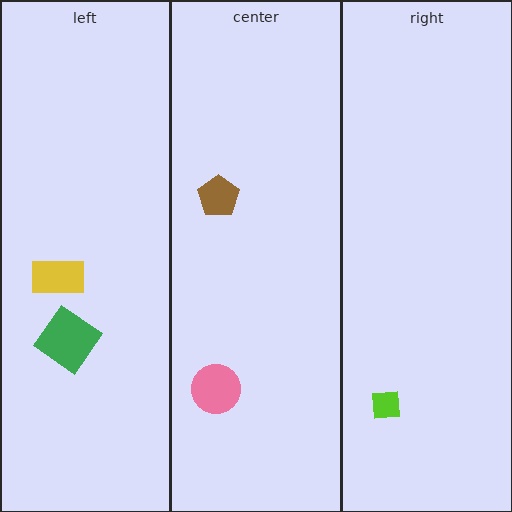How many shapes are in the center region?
2.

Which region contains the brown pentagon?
The center region.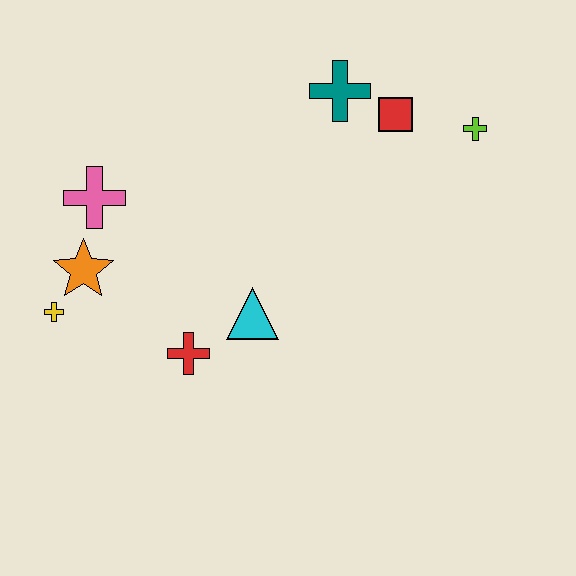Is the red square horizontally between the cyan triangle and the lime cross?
Yes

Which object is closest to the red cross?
The cyan triangle is closest to the red cross.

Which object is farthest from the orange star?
The lime cross is farthest from the orange star.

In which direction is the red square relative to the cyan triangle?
The red square is above the cyan triangle.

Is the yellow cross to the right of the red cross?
No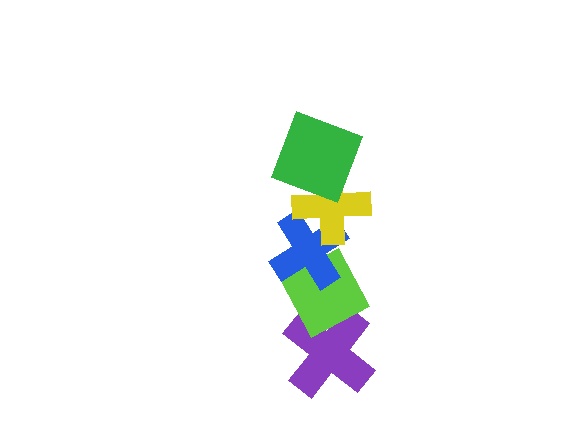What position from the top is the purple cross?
The purple cross is 5th from the top.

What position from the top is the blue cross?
The blue cross is 3rd from the top.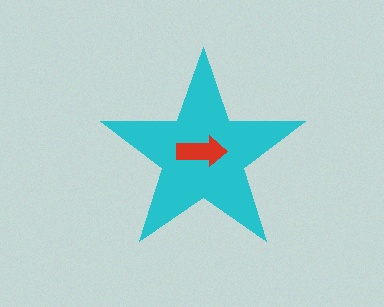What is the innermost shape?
The red arrow.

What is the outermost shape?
The cyan star.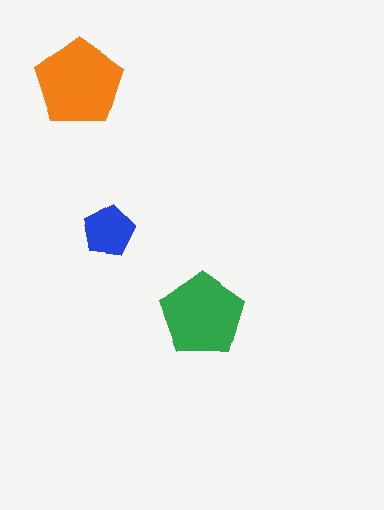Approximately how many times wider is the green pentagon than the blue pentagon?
About 1.5 times wider.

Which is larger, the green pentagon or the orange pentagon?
The orange one.